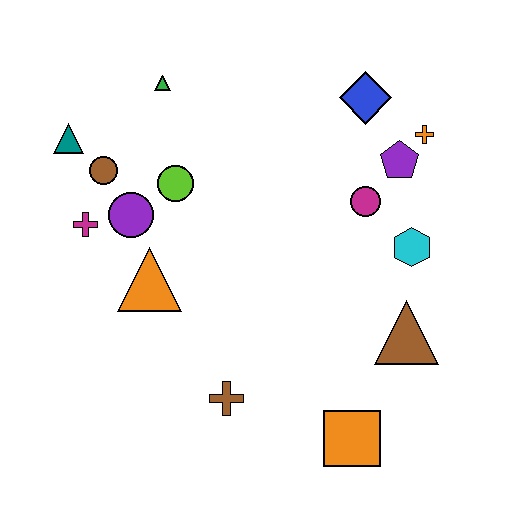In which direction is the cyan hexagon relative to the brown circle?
The cyan hexagon is to the right of the brown circle.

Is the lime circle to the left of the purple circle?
No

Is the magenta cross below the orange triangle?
No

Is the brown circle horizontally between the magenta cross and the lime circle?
Yes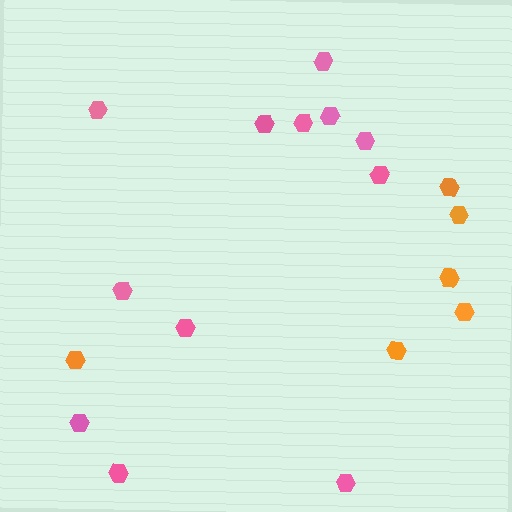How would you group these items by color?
There are 2 groups: one group of pink hexagons (12) and one group of orange hexagons (6).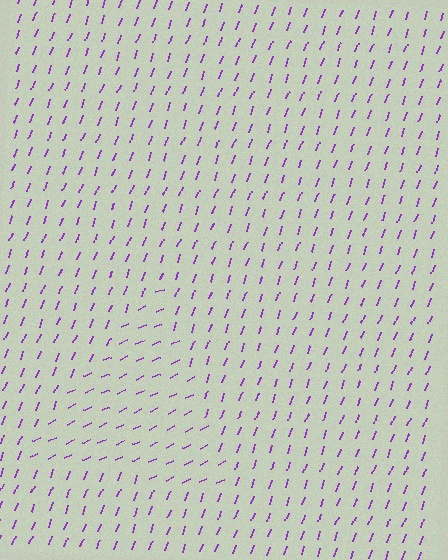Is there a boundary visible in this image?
Yes, there is a texture boundary formed by a change in line orientation.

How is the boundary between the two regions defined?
The boundary is defined purely by a change in line orientation (approximately 45 degrees difference). All lines are the same color and thickness.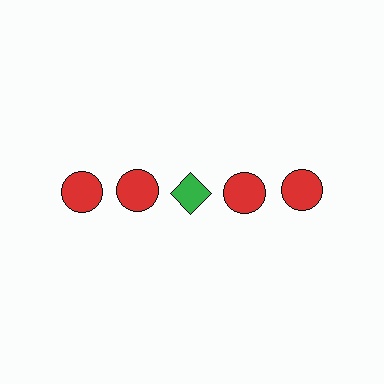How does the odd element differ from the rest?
It differs in both color (green instead of red) and shape (diamond instead of circle).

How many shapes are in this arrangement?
There are 5 shapes arranged in a grid pattern.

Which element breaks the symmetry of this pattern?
The green diamond in the top row, center column breaks the symmetry. All other shapes are red circles.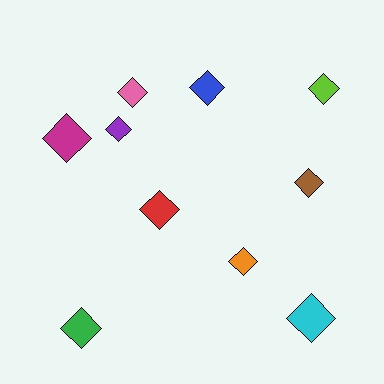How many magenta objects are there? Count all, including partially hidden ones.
There is 1 magenta object.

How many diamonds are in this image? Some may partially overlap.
There are 10 diamonds.